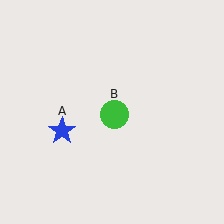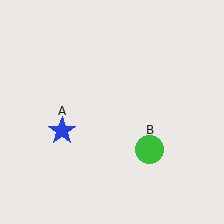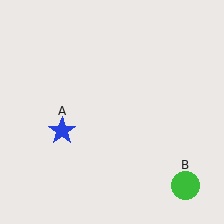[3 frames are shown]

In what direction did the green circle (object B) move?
The green circle (object B) moved down and to the right.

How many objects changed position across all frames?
1 object changed position: green circle (object B).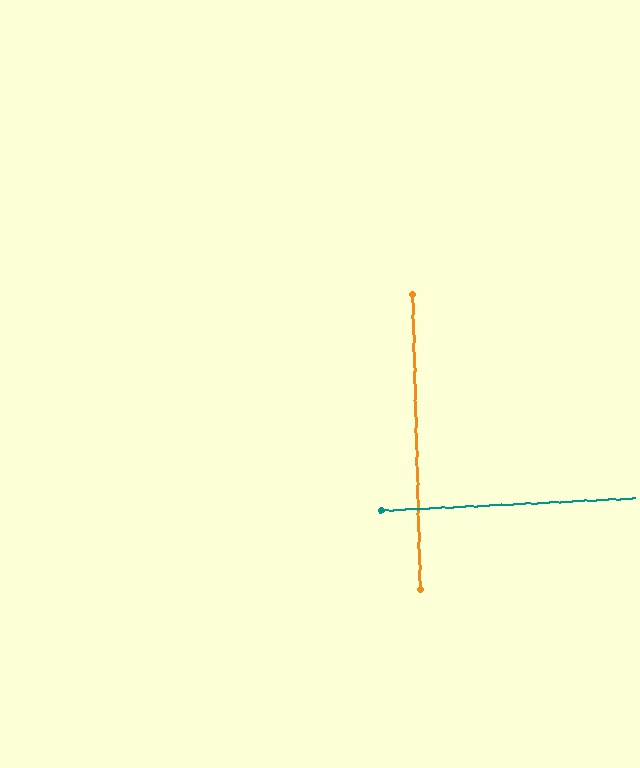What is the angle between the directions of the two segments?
Approximately 89 degrees.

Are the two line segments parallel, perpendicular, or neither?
Perpendicular — they meet at approximately 89°.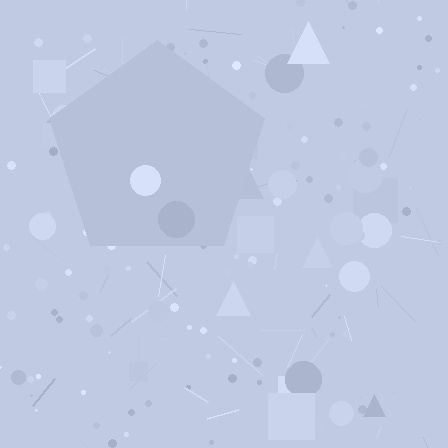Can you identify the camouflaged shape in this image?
The camouflaged shape is a pentagon.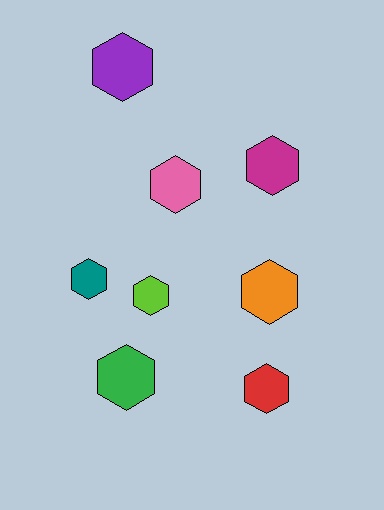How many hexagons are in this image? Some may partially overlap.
There are 8 hexagons.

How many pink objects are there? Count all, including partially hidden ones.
There is 1 pink object.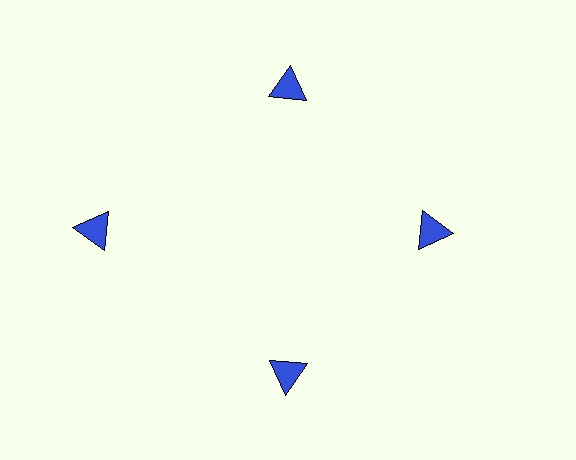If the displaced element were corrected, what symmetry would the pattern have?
It would have 4-fold rotational symmetry — the pattern would map onto itself every 90 degrees.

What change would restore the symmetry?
The symmetry would be restored by moving it inward, back onto the ring so that all 4 triangles sit at equal angles and equal distance from the center.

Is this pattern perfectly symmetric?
No. The 4 blue triangles are arranged in a ring, but one element near the 9 o'clock position is pushed outward from the center, breaking the 4-fold rotational symmetry.